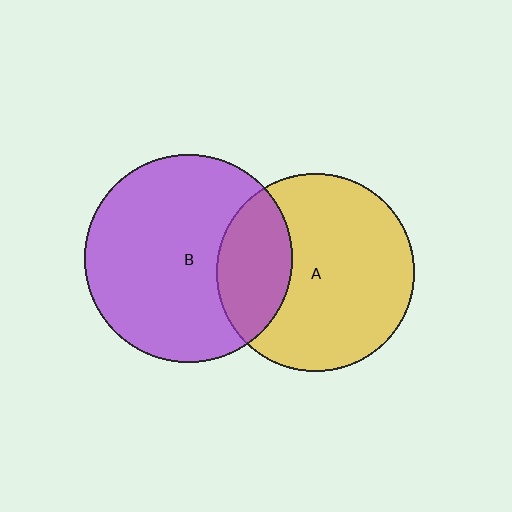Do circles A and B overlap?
Yes.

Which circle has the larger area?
Circle B (purple).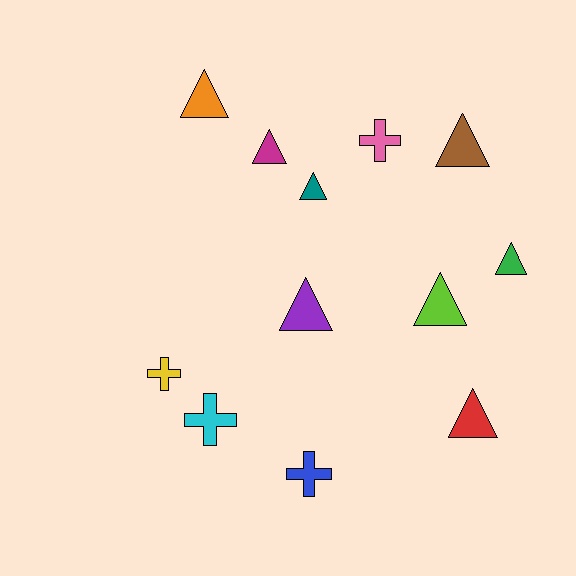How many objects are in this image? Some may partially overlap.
There are 12 objects.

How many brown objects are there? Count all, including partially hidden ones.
There is 1 brown object.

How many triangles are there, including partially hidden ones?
There are 8 triangles.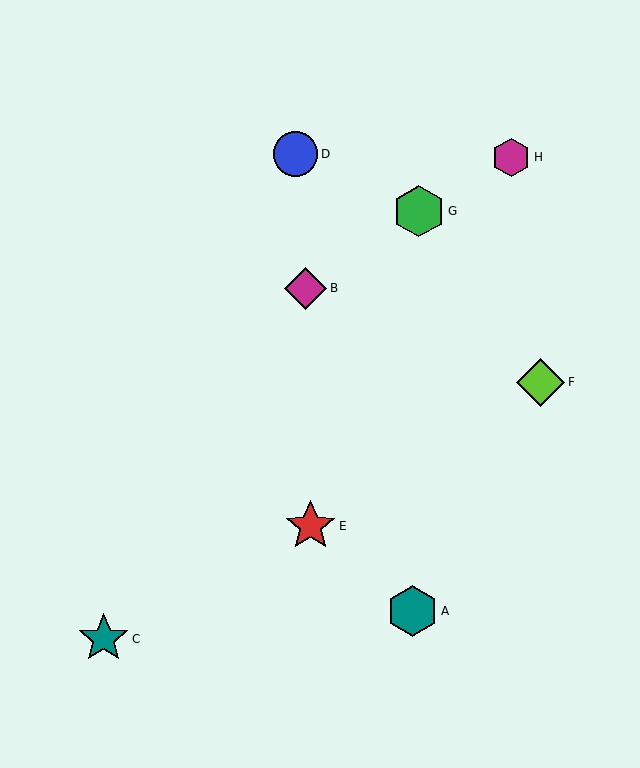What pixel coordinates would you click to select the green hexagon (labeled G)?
Click at (419, 211) to select the green hexagon G.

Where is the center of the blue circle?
The center of the blue circle is at (295, 154).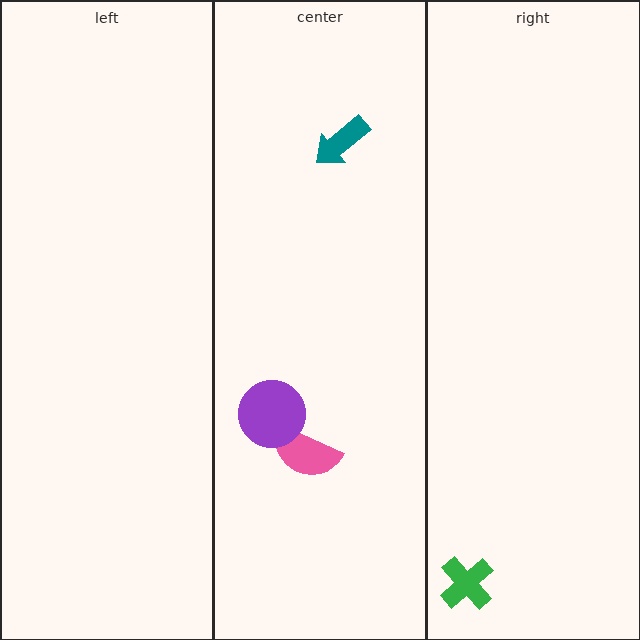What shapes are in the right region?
The green cross.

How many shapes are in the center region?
3.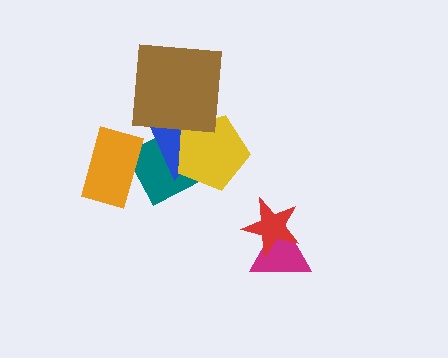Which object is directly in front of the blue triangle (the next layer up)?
The yellow pentagon is directly in front of the blue triangle.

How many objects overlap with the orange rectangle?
1 object overlaps with the orange rectangle.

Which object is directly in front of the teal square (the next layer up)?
The blue triangle is directly in front of the teal square.